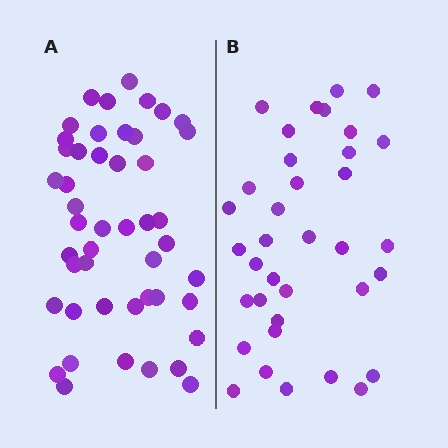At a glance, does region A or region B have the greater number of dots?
Region A (the left region) has more dots.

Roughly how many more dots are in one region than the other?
Region A has roughly 12 or so more dots than region B.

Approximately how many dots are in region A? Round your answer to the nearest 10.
About 50 dots. (The exact count is 47, which rounds to 50.)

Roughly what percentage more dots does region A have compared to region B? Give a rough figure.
About 30% more.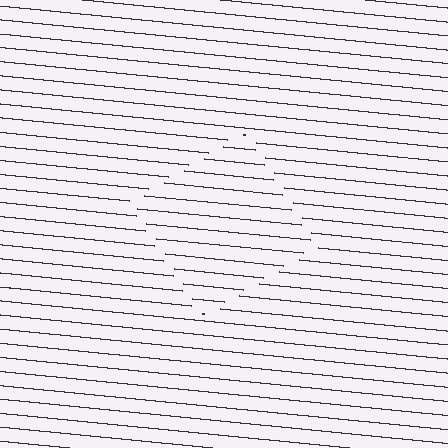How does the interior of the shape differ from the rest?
The interior of the shape contains the same grating, shifted by half a period — the contour is defined by the phase discontinuity where line-ends from the inner and outer gratings abut.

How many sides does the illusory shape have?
4 sides — the line-ends trace a square.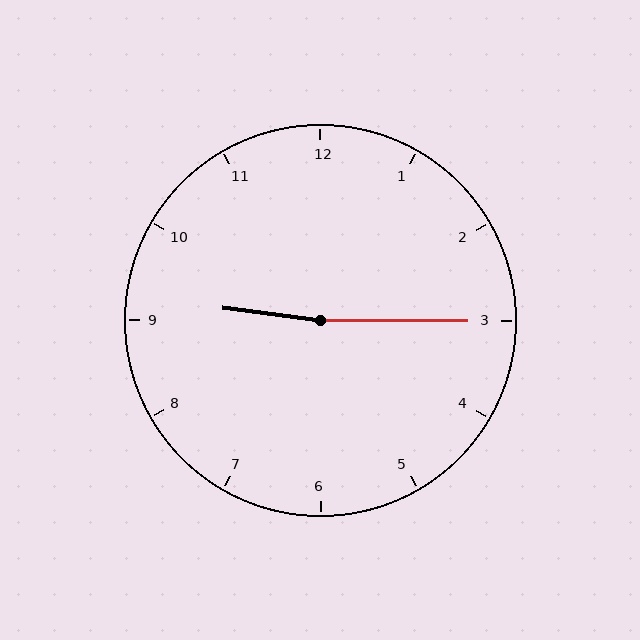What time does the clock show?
9:15.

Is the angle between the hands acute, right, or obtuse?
It is obtuse.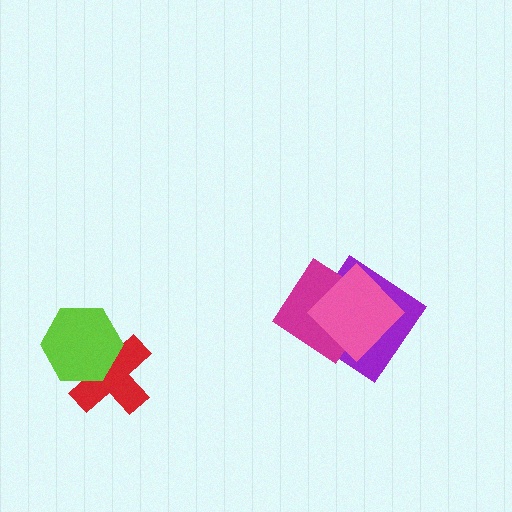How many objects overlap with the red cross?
1 object overlaps with the red cross.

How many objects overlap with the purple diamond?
2 objects overlap with the purple diamond.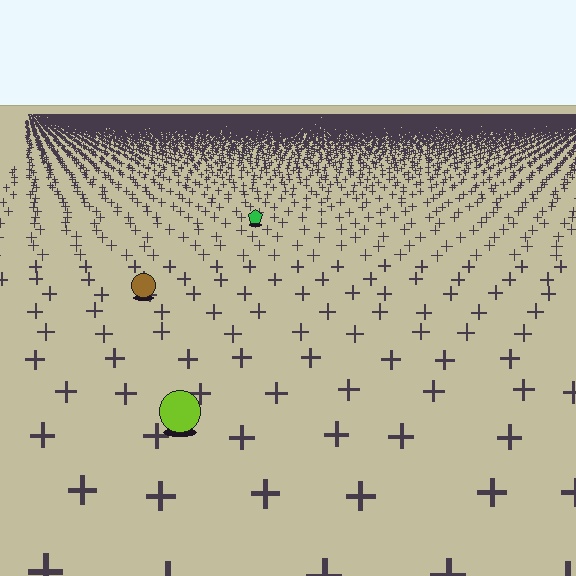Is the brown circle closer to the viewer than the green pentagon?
Yes. The brown circle is closer — you can tell from the texture gradient: the ground texture is coarser near it.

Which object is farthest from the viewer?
The green pentagon is farthest from the viewer. It appears smaller and the ground texture around it is denser.